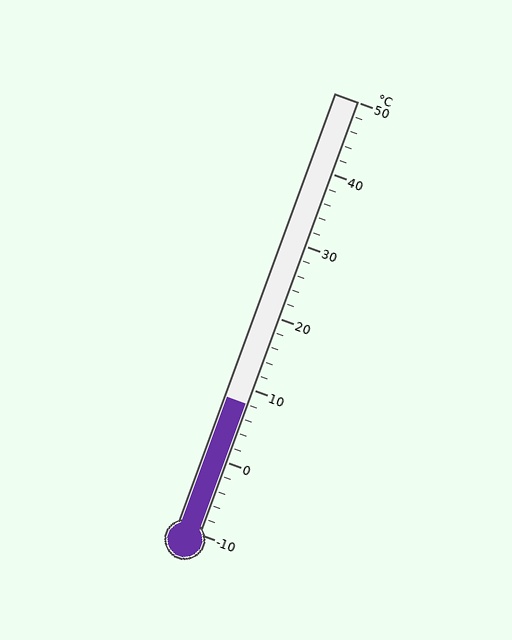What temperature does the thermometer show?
The thermometer shows approximately 8°C.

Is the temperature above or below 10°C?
The temperature is below 10°C.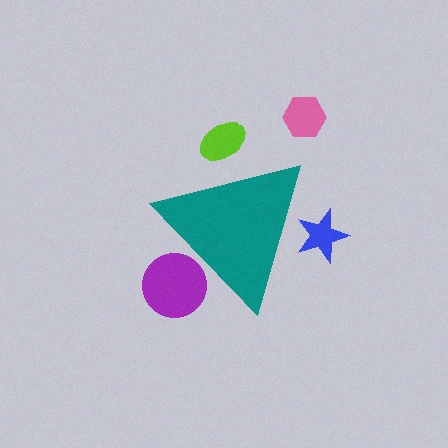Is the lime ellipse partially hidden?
Yes, the lime ellipse is partially hidden behind the teal triangle.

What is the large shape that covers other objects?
A teal triangle.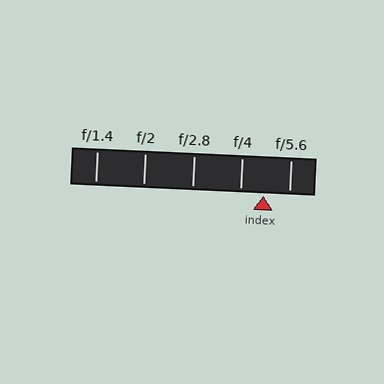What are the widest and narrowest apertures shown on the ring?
The widest aperture shown is f/1.4 and the narrowest is f/5.6.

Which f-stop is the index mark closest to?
The index mark is closest to f/4.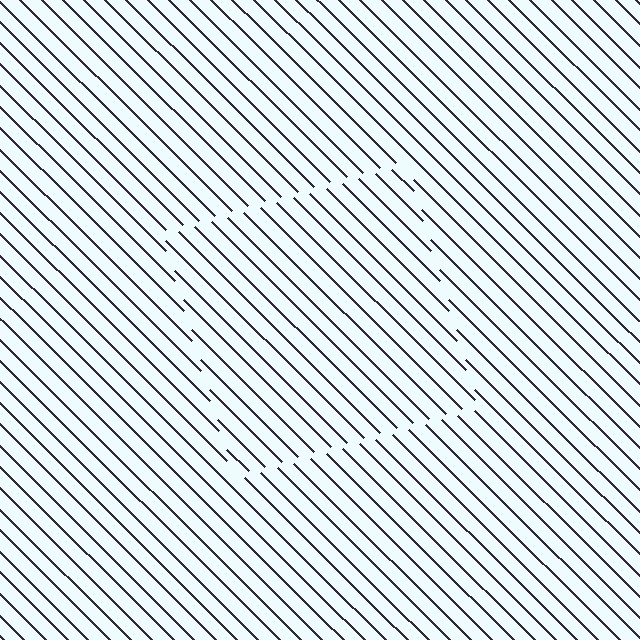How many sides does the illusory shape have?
4 sides — the line-ends trace a square.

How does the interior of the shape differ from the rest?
The interior of the shape contains the same grating, shifted by half a period — the contour is defined by the phase discontinuity where line-ends from the inner and outer gratings abut.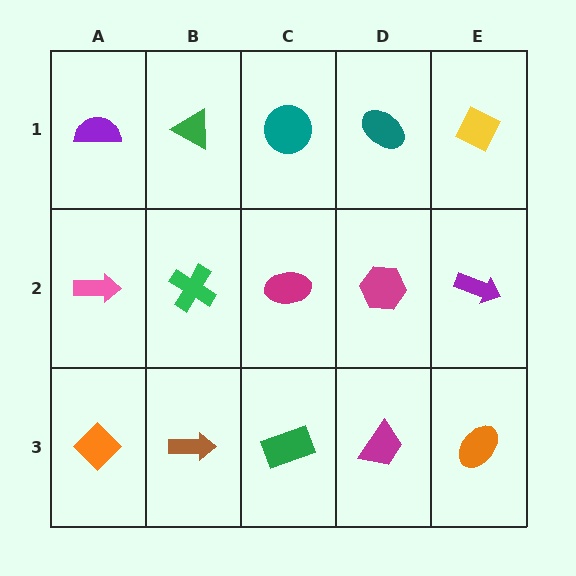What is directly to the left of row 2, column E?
A magenta hexagon.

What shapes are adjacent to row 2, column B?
A green triangle (row 1, column B), a brown arrow (row 3, column B), a pink arrow (row 2, column A), a magenta ellipse (row 2, column C).